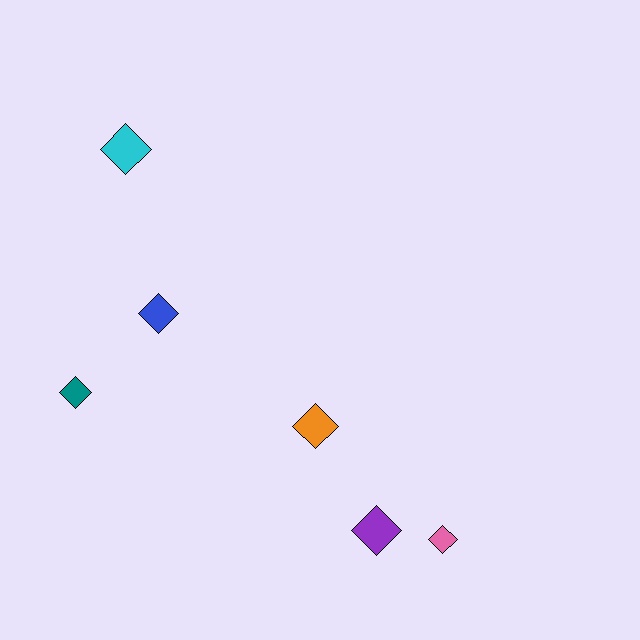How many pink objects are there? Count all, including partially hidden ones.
There is 1 pink object.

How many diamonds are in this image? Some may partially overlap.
There are 6 diamonds.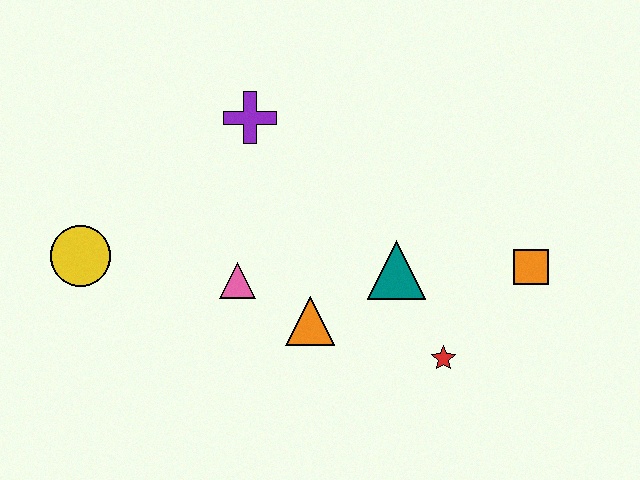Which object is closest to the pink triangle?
The orange triangle is closest to the pink triangle.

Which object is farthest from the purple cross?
The orange square is farthest from the purple cross.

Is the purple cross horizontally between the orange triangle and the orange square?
No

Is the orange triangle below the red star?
No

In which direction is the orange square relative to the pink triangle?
The orange square is to the right of the pink triangle.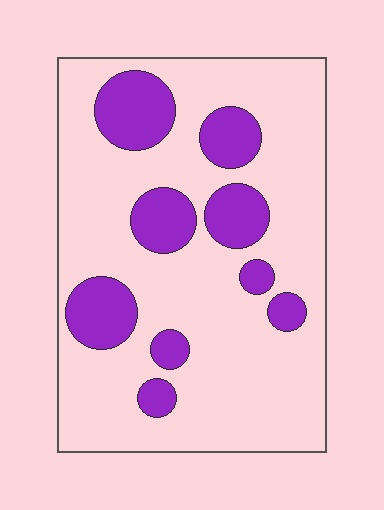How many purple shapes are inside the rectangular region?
9.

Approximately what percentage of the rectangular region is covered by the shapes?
Approximately 25%.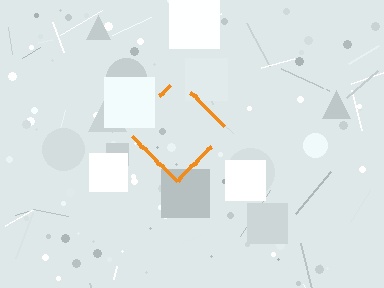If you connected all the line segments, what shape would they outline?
They would outline a diamond.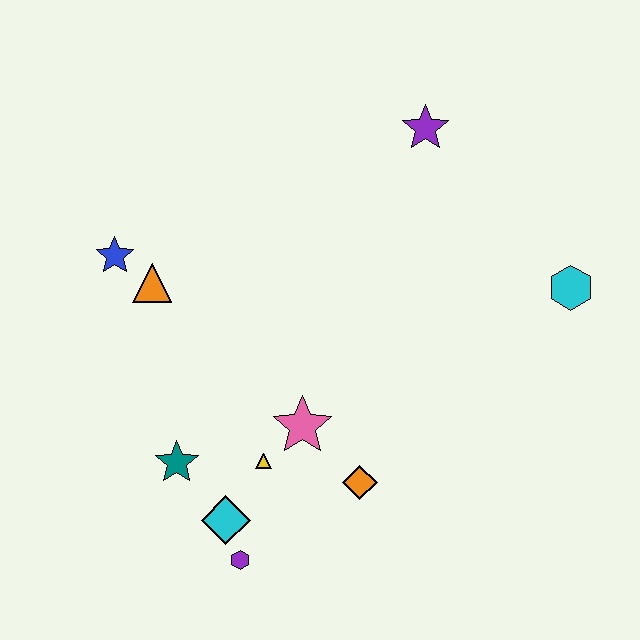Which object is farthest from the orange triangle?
The cyan hexagon is farthest from the orange triangle.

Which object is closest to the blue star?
The orange triangle is closest to the blue star.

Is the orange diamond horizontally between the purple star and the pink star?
Yes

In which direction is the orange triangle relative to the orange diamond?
The orange triangle is to the left of the orange diamond.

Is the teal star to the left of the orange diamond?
Yes